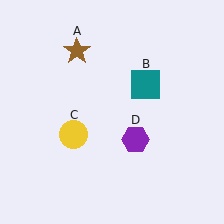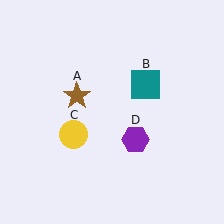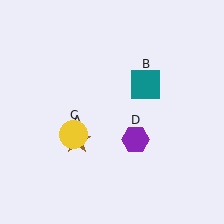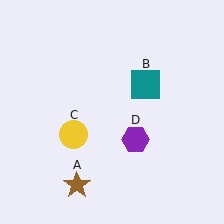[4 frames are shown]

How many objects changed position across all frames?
1 object changed position: brown star (object A).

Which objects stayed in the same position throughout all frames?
Teal square (object B) and yellow circle (object C) and purple hexagon (object D) remained stationary.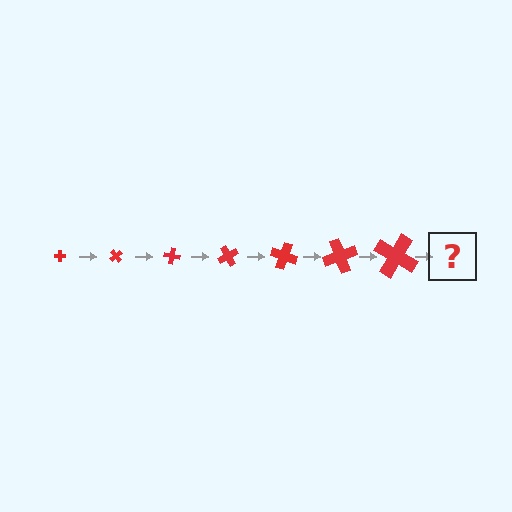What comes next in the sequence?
The next element should be a cross, larger than the previous one and rotated 350 degrees from the start.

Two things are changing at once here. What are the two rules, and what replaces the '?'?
The two rules are that the cross grows larger each step and it rotates 50 degrees each step. The '?' should be a cross, larger than the previous one and rotated 350 degrees from the start.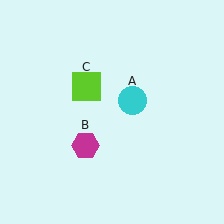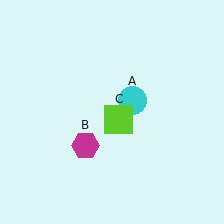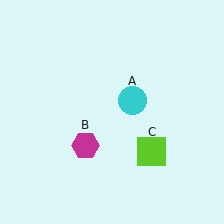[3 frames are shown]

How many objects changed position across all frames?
1 object changed position: lime square (object C).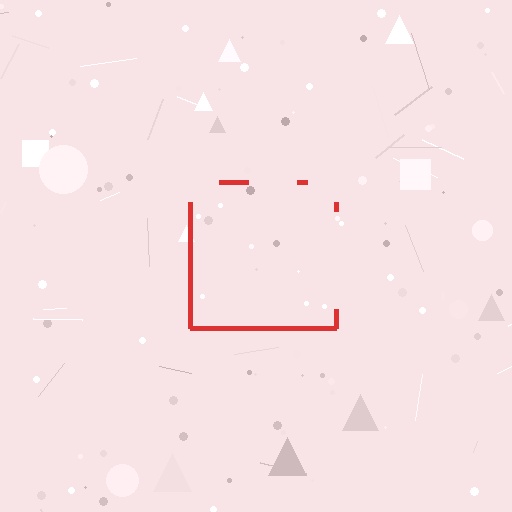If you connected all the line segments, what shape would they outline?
They would outline a square.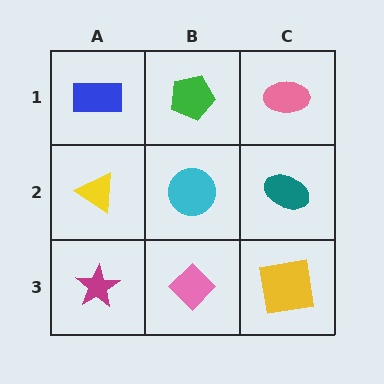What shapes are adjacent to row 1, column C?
A teal ellipse (row 2, column C), a green pentagon (row 1, column B).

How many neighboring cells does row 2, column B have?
4.